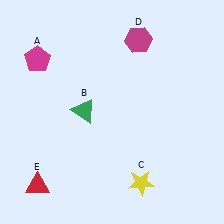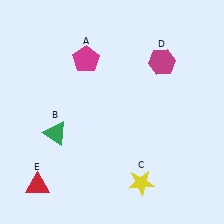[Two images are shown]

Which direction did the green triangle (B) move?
The green triangle (B) moved left.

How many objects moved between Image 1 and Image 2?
3 objects moved between the two images.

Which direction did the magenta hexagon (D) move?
The magenta hexagon (D) moved right.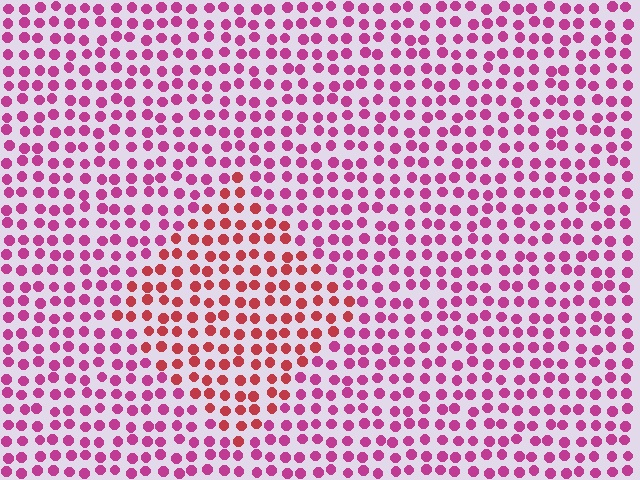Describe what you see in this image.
The image is filled with small magenta elements in a uniform arrangement. A diamond-shaped region is visible where the elements are tinted to a slightly different hue, forming a subtle color boundary.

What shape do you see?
I see a diamond.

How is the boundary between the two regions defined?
The boundary is defined purely by a slight shift in hue (about 35 degrees). Spacing, size, and orientation are identical on both sides.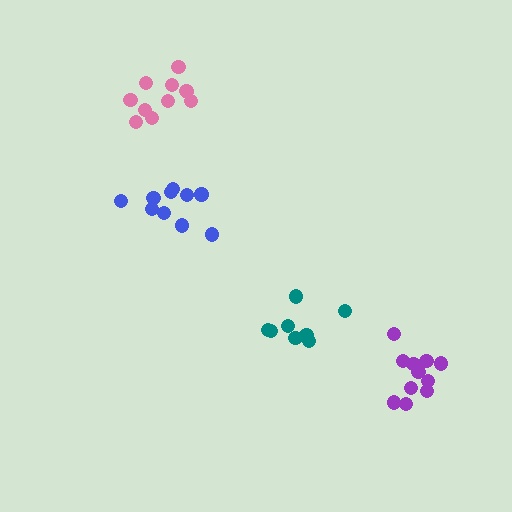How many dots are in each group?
Group 1: 10 dots, Group 2: 11 dots, Group 3: 11 dots, Group 4: 8 dots (40 total).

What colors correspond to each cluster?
The clusters are colored: blue, pink, purple, teal.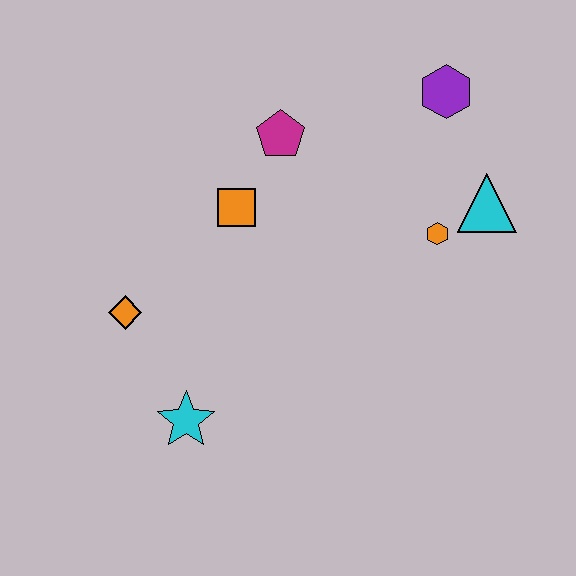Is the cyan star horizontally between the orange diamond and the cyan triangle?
Yes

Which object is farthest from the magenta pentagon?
The cyan star is farthest from the magenta pentagon.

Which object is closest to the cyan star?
The orange diamond is closest to the cyan star.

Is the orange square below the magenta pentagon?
Yes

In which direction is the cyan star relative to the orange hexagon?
The cyan star is to the left of the orange hexagon.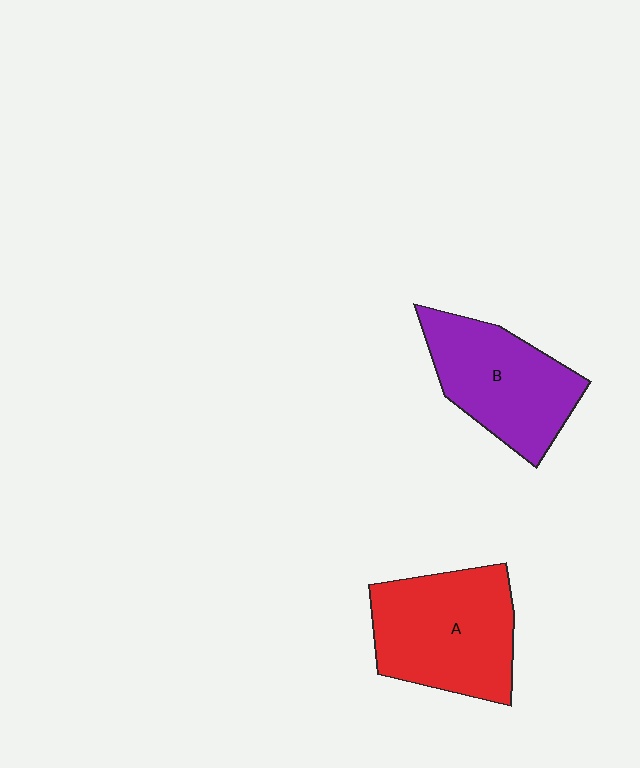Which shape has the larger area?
Shape A (red).